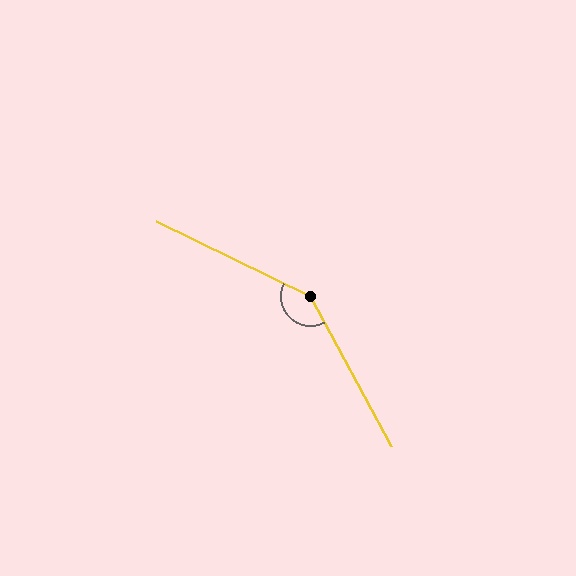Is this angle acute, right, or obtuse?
It is obtuse.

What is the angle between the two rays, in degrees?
Approximately 144 degrees.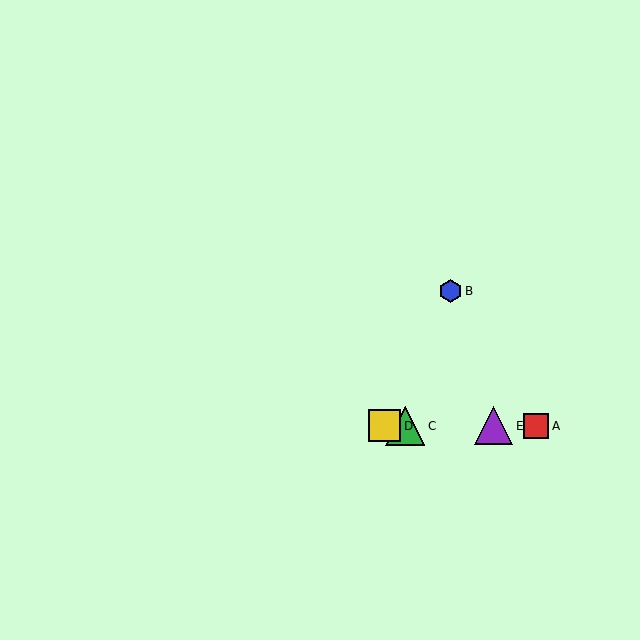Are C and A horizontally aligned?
Yes, both are at y≈426.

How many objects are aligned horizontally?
4 objects (A, C, D, E) are aligned horizontally.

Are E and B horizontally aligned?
No, E is at y≈426 and B is at y≈291.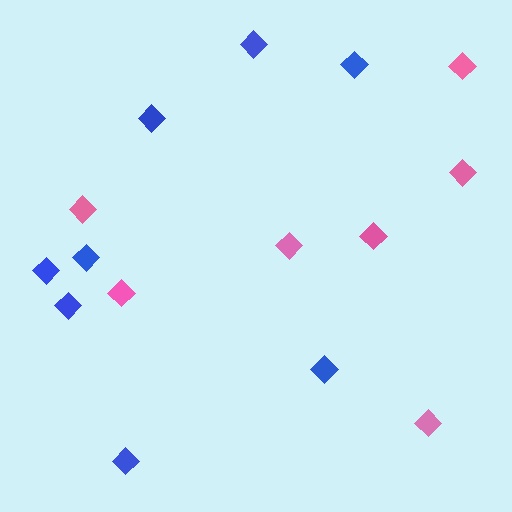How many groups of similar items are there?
There are 2 groups: one group of pink diamonds (7) and one group of blue diamonds (8).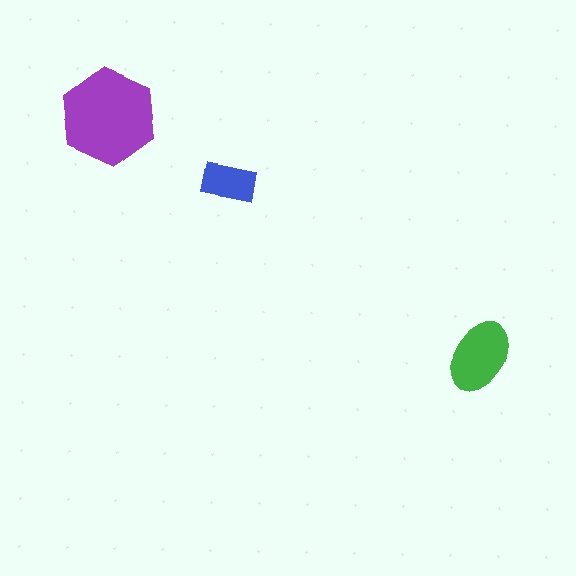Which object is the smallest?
The blue rectangle.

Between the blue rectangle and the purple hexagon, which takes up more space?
The purple hexagon.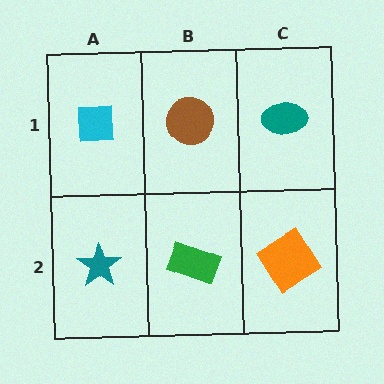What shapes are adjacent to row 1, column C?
An orange diamond (row 2, column C), a brown circle (row 1, column B).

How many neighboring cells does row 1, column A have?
2.